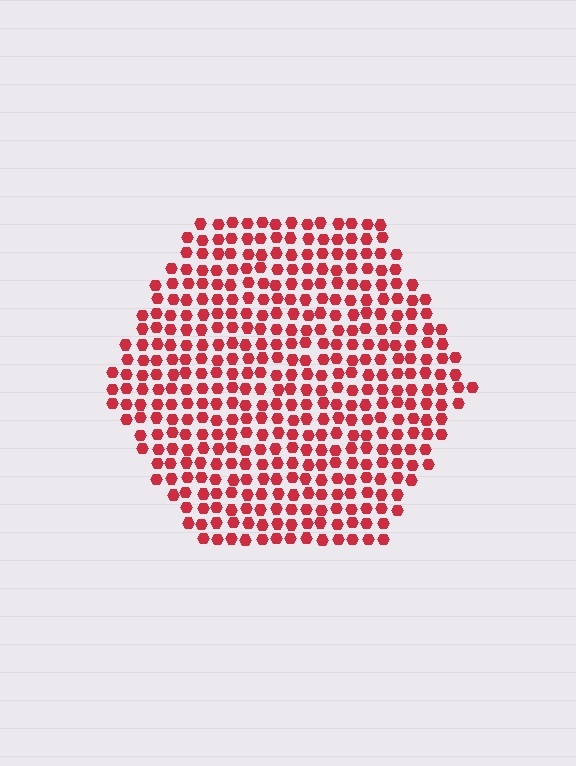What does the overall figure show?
The overall figure shows a hexagon.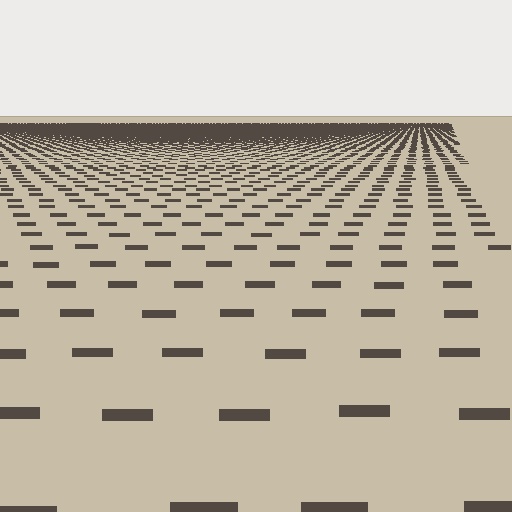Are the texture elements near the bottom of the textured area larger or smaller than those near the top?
Larger. Near the bottom, elements are closer to the viewer and appear at a bigger on-screen size.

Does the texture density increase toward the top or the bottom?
Density increases toward the top.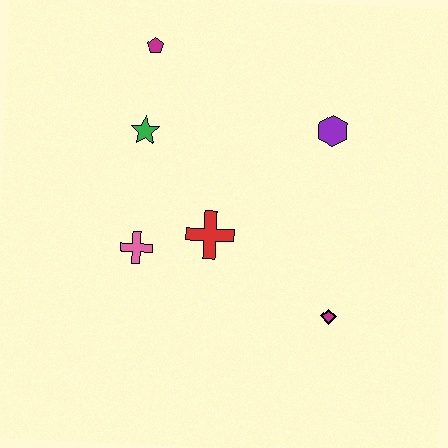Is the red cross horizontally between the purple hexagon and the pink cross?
Yes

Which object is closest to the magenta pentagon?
The green star is closest to the magenta pentagon.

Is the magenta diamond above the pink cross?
No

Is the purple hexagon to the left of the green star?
No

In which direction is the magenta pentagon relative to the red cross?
The magenta pentagon is above the red cross.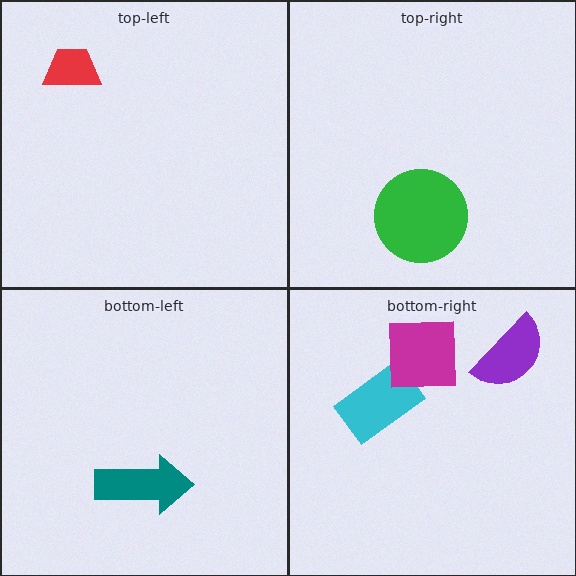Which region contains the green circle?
The top-right region.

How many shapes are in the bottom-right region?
3.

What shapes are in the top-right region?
The green circle.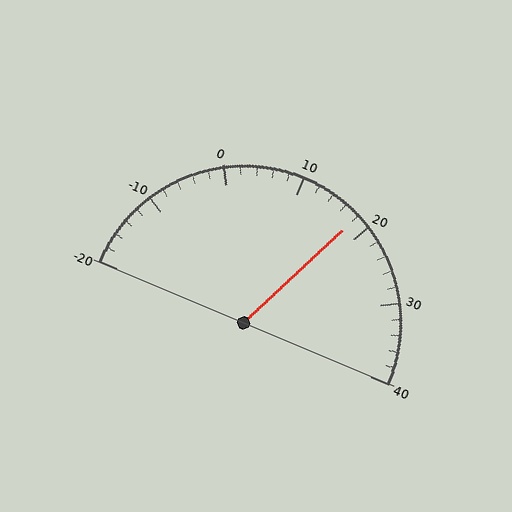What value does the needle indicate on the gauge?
The needle indicates approximately 18.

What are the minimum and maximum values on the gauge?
The gauge ranges from -20 to 40.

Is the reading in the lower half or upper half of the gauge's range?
The reading is in the upper half of the range (-20 to 40).